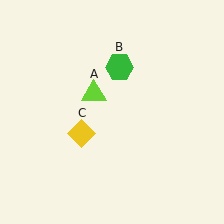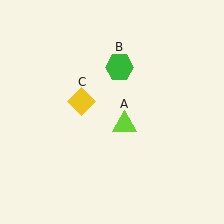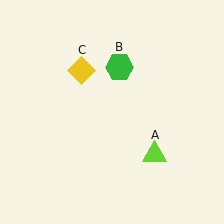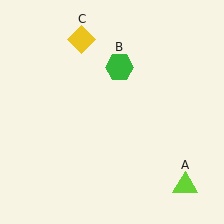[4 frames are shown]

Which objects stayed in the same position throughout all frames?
Green hexagon (object B) remained stationary.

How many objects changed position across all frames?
2 objects changed position: lime triangle (object A), yellow diamond (object C).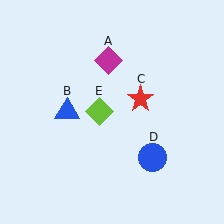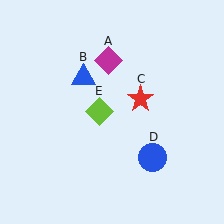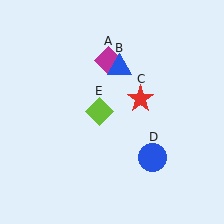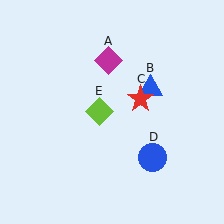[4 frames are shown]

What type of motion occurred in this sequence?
The blue triangle (object B) rotated clockwise around the center of the scene.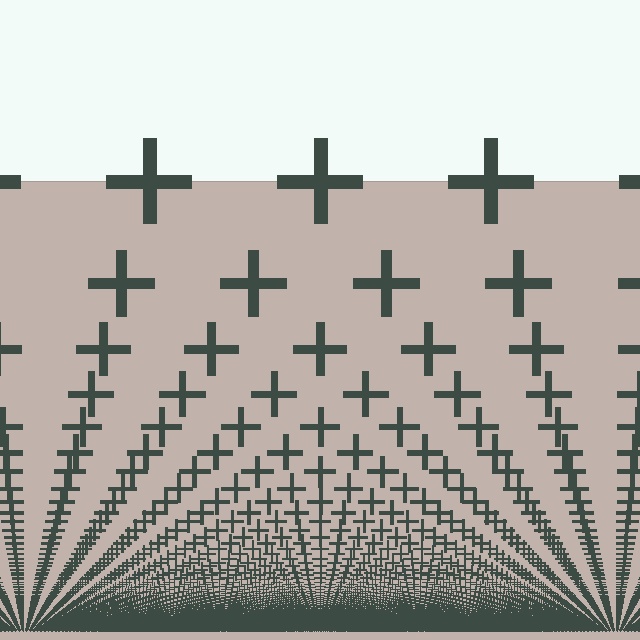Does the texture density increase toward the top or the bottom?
Density increases toward the bottom.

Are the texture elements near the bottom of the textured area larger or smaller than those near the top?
Smaller. The gradient is inverted — elements near the bottom are smaller and denser.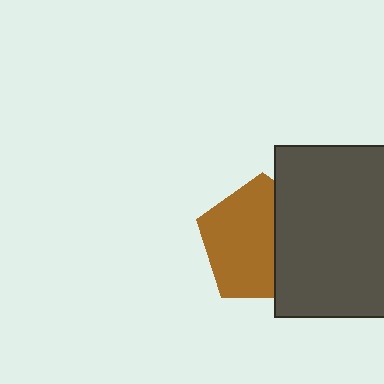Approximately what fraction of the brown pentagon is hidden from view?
Roughly 38% of the brown pentagon is hidden behind the dark gray rectangle.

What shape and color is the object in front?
The object in front is a dark gray rectangle.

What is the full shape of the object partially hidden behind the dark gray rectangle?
The partially hidden object is a brown pentagon.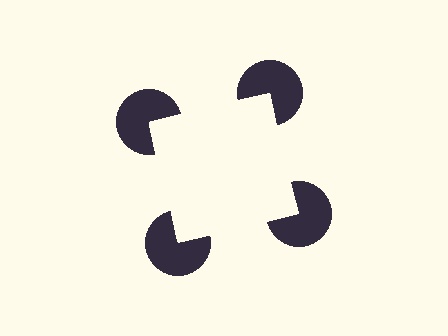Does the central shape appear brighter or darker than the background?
It typically appears slightly brighter than the background, even though no actual brightness change is drawn.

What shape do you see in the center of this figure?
An illusory square — its edges are inferred from the aligned wedge cuts in the pac-man discs, not physically drawn.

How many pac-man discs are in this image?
There are 4 — one at each vertex of the illusory square.